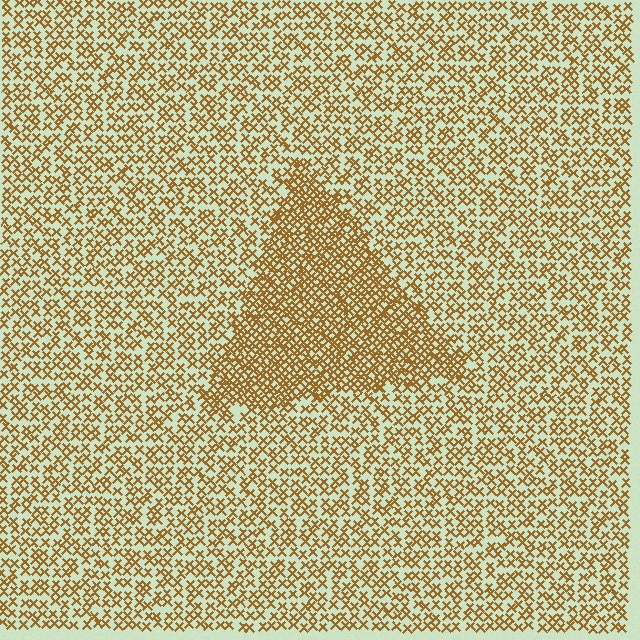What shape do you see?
I see a triangle.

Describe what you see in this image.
The image contains small brown elements arranged at two different densities. A triangle-shaped region is visible where the elements are more densely packed than the surrounding area.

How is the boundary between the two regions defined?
The boundary is defined by a change in element density (approximately 1.9x ratio). All elements are the same color, size, and shape.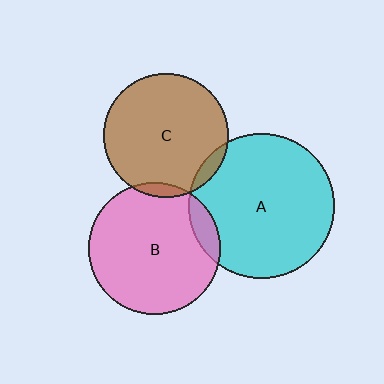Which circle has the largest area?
Circle A (cyan).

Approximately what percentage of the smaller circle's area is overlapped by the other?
Approximately 10%.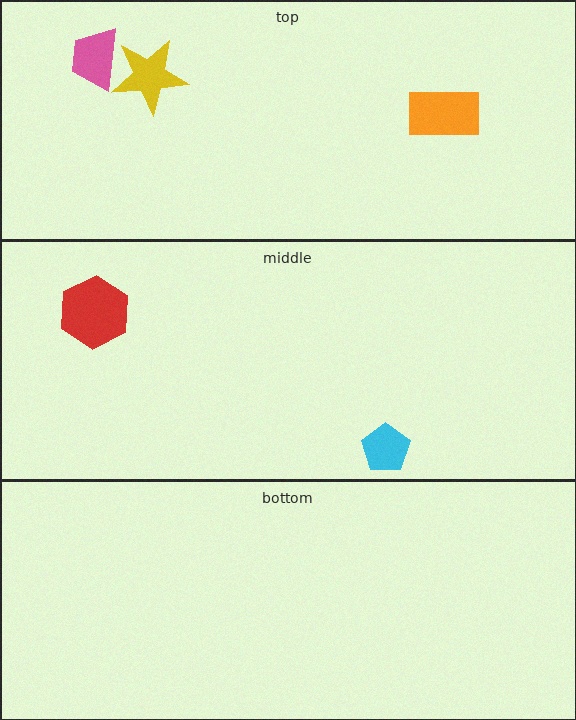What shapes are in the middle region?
The red hexagon, the cyan pentagon.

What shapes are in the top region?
The pink trapezoid, the yellow star, the orange rectangle.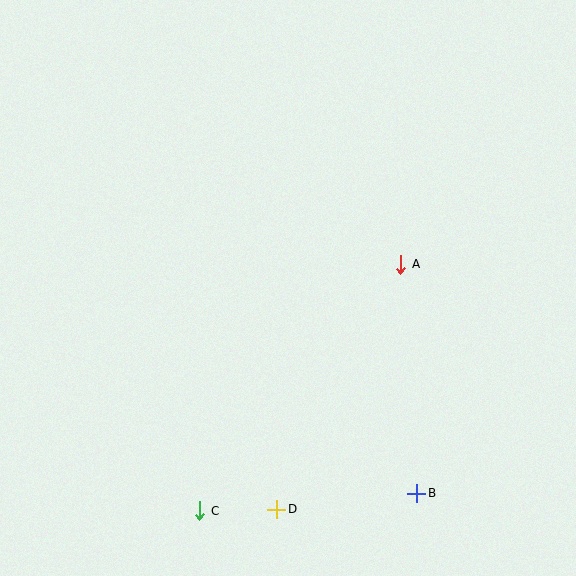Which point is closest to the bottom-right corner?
Point B is closest to the bottom-right corner.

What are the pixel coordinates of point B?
Point B is at (417, 493).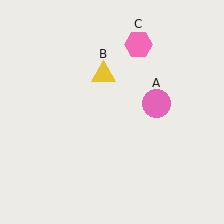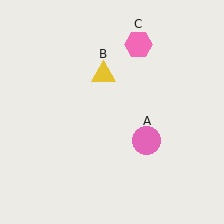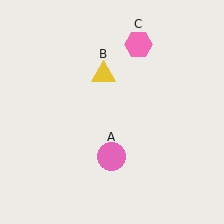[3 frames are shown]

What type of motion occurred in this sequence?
The pink circle (object A) rotated clockwise around the center of the scene.